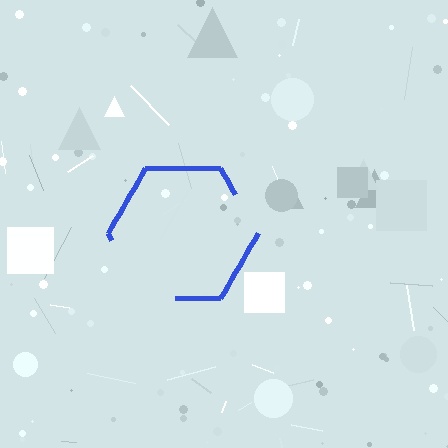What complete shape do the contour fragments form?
The contour fragments form a hexagon.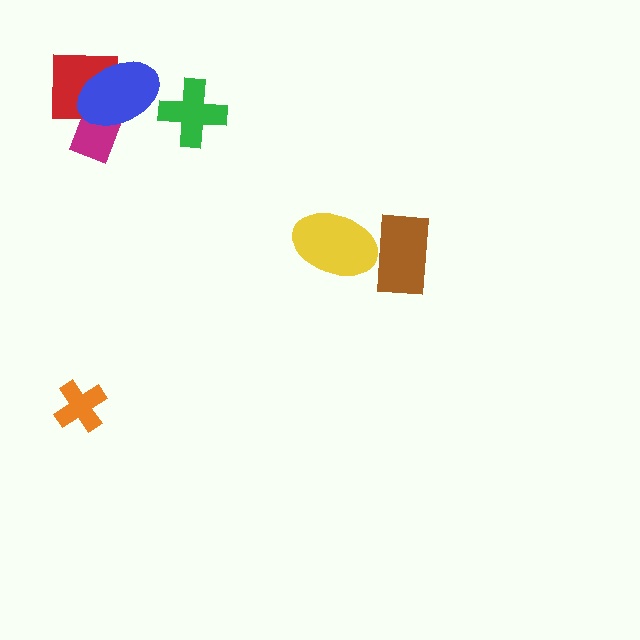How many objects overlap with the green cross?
0 objects overlap with the green cross.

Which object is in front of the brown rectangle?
The yellow ellipse is in front of the brown rectangle.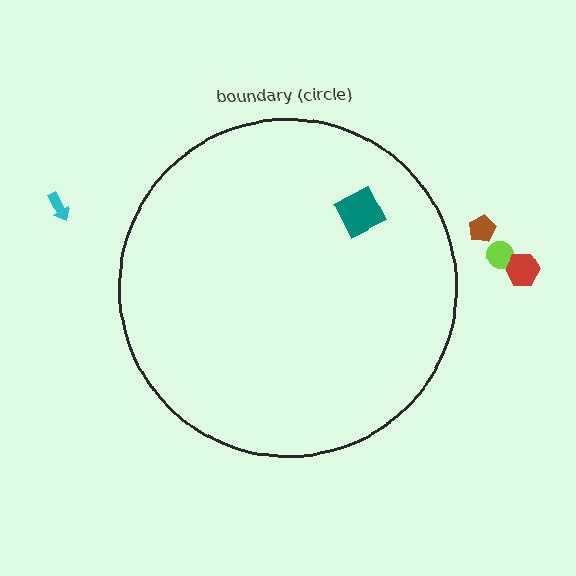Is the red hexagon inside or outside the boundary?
Outside.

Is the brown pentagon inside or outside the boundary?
Outside.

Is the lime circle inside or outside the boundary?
Outside.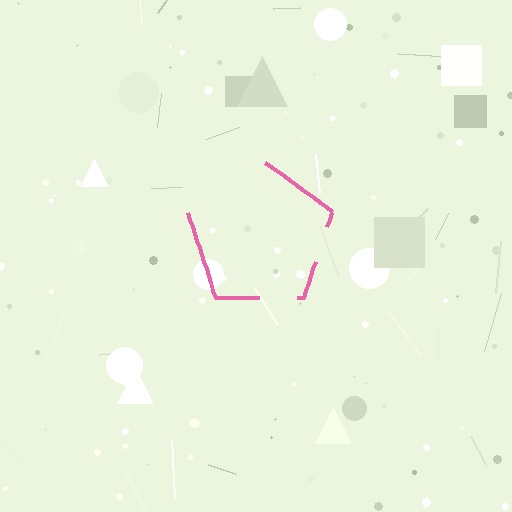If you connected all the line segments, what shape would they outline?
They would outline a pentagon.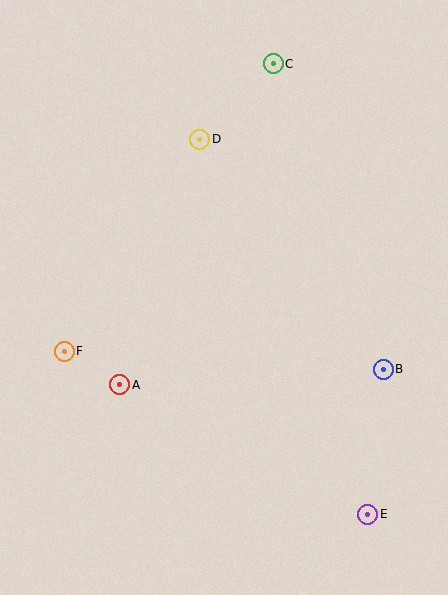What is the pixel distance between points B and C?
The distance between B and C is 325 pixels.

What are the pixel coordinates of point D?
Point D is at (200, 140).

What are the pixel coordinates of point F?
Point F is at (64, 351).